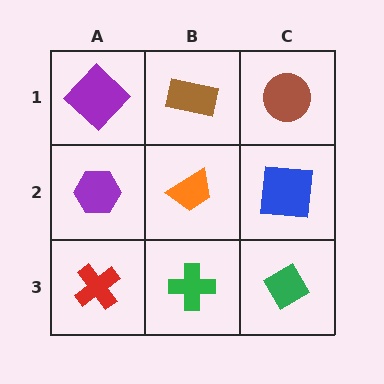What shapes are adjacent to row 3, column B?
An orange trapezoid (row 2, column B), a red cross (row 3, column A), a green diamond (row 3, column C).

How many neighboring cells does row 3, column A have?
2.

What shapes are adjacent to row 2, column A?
A purple diamond (row 1, column A), a red cross (row 3, column A), an orange trapezoid (row 2, column B).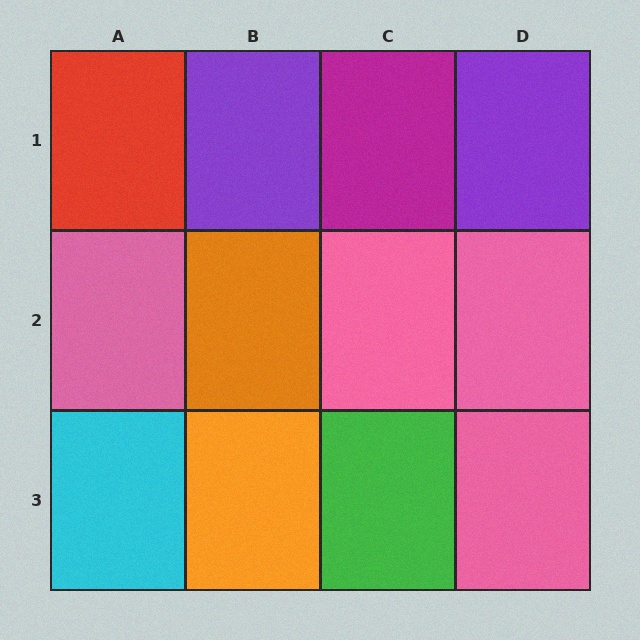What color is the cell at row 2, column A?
Pink.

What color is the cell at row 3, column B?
Orange.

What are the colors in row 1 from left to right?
Red, purple, magenta, purple.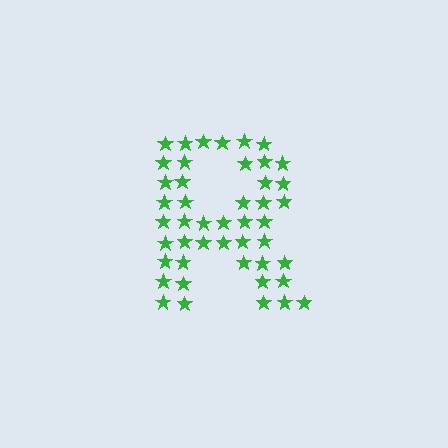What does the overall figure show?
The overall figure shows the letter R.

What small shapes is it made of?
It is made of small stars.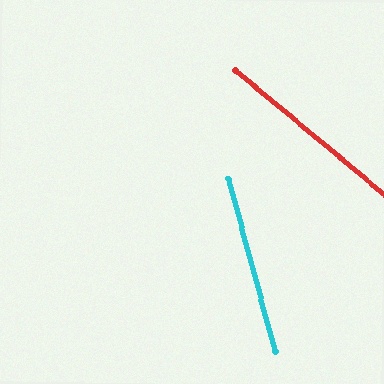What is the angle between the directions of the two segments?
Approximately 35 degrees.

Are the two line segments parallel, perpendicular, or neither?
Neither parallel nor perpendicular — they differ by about 35°.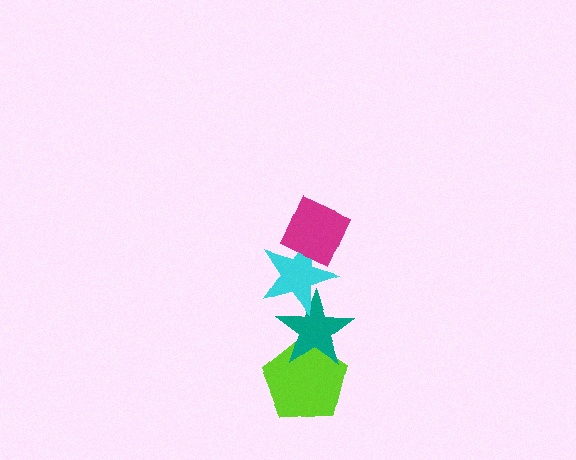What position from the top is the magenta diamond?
The magenta diamond is 1st from the top.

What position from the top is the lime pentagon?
The lime pentagon is 4th from the top.